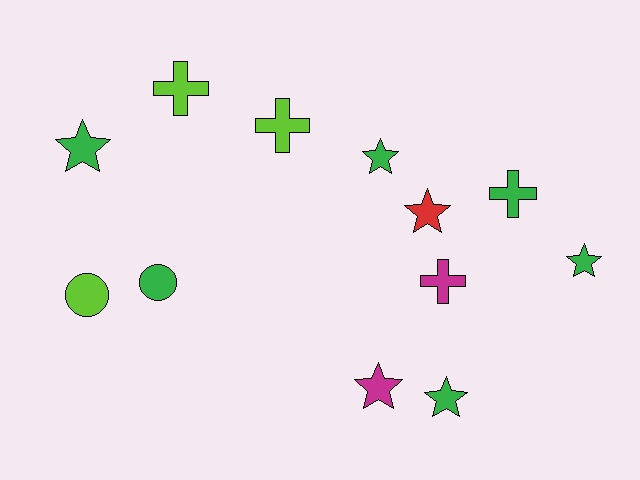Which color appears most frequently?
Green, with 6 objects.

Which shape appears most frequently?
Star, with 6 objects.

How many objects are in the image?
There are 12 objects.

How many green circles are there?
There is 1 green circle.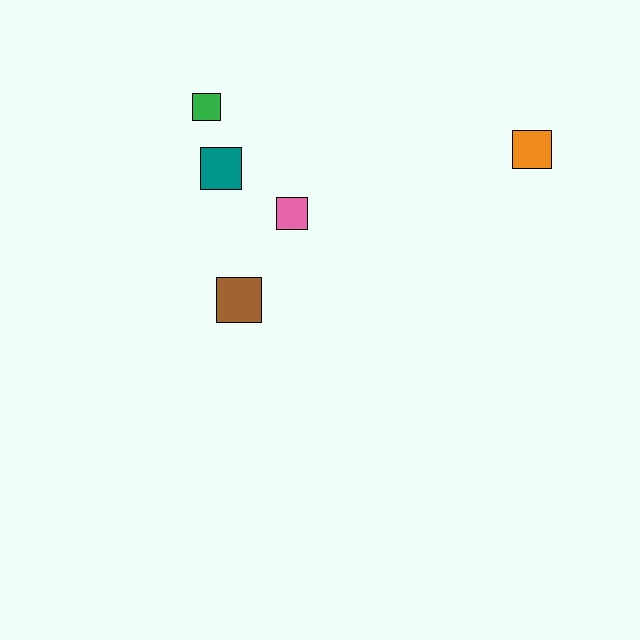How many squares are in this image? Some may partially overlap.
There are 5 squares.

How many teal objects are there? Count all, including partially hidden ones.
There is 1 teal object.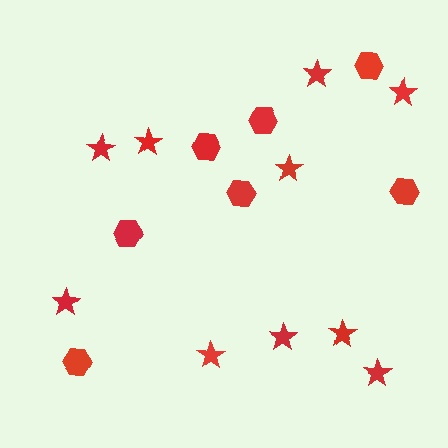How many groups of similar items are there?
There are 2 groups: one group of hexagons (7) and one group of stars (10).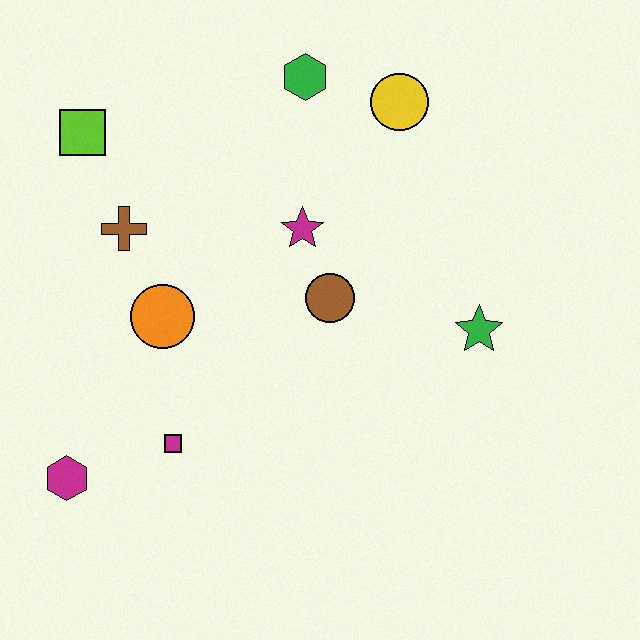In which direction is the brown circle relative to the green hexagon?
The brown circle is below the green hexagon.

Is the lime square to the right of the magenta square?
No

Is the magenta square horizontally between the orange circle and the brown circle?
Yes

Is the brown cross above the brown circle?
Yes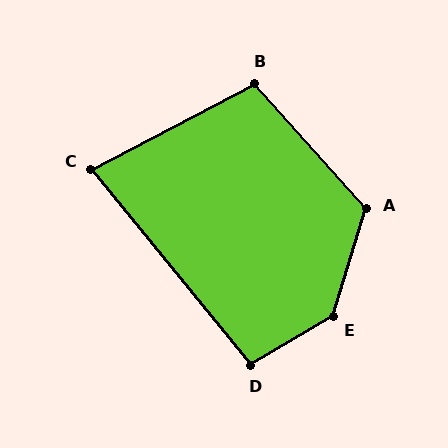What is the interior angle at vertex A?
Approximately 121 degrees (obtuse).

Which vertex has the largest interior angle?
E, at approximately 137 degrees.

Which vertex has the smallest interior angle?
C, at approximately 78 degrees.